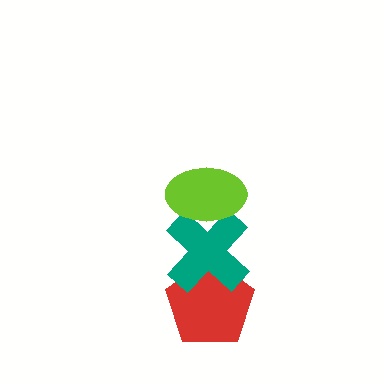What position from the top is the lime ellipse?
The lime ellipse is 1st from the top.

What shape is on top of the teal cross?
The lime ellipse is on top of the teal cross.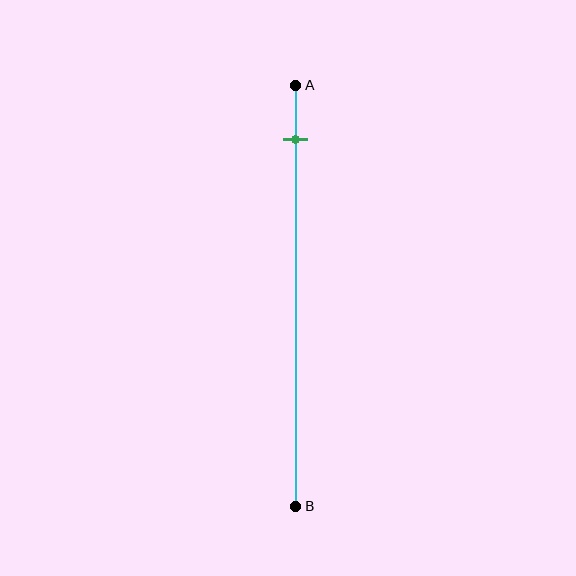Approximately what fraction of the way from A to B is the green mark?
The green mark is approximately 15% of the way from A to B.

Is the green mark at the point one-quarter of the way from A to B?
No, the mark is at about 15% from A, not at the 25% one-quarter point.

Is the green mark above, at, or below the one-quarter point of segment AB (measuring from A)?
The green mark is above the one-quarter point of segment AB.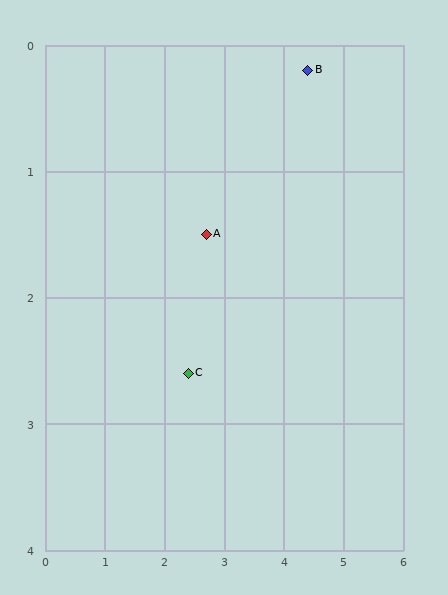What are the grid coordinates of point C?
Point C is at approximately (2.4, 2.6).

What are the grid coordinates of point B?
Point B is at approximately (4.4, 0.2).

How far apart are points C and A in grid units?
Points C and A are about 1.1 grid units apart.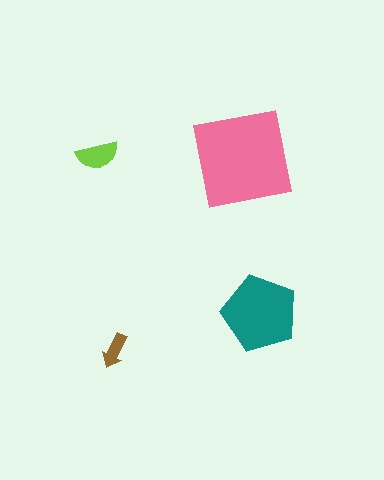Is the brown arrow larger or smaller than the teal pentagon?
Smaller.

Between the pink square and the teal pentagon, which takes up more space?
The pink square.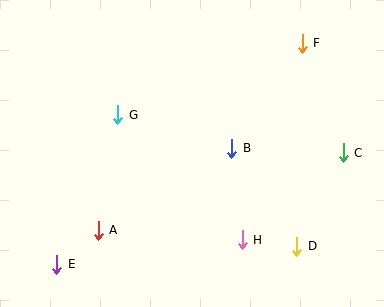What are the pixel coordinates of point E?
Point E is at (57, 264).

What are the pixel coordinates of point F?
Point F is at (302, 43).